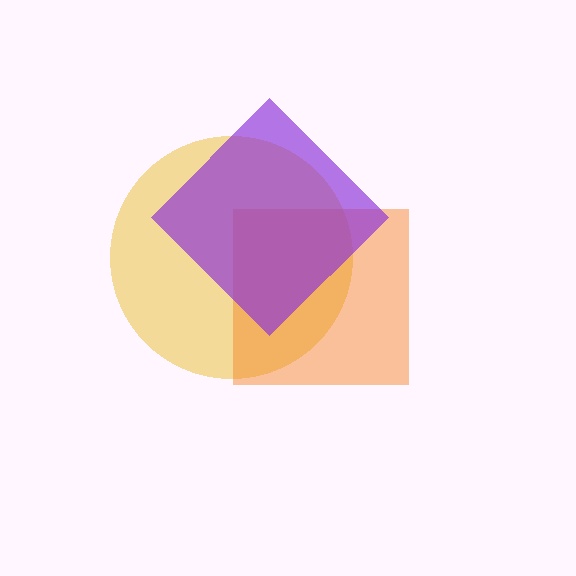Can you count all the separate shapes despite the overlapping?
Yes, there are 3 separate shapes.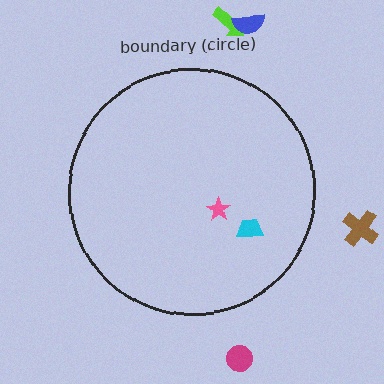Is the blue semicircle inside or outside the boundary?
Outside.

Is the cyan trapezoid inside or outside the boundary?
Inside.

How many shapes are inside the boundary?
2 inside, 4 outside.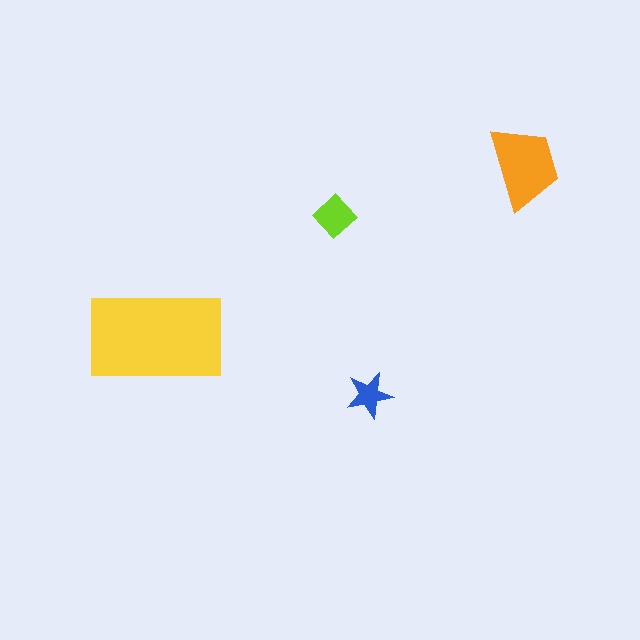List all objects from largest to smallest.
The yellow rectangle, the orange trapezoid, the lime diamond, the blue star.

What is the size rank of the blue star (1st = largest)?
4th.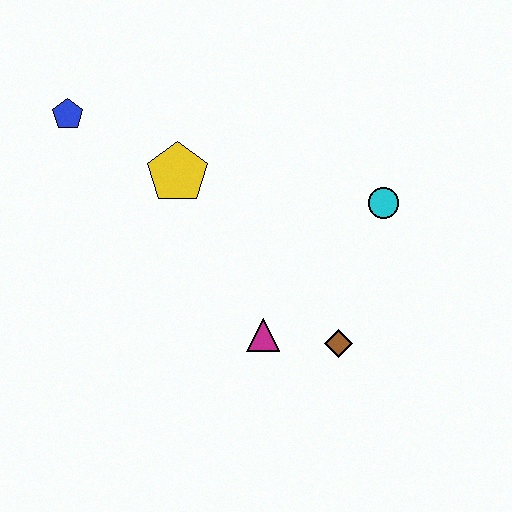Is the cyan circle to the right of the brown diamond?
Yes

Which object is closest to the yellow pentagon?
The blue pentagon is closest to the yellow pentagon.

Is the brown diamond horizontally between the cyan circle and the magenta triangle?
Yes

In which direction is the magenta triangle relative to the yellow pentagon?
The magenta triangle is below the yellow pentagon.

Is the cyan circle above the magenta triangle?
Yes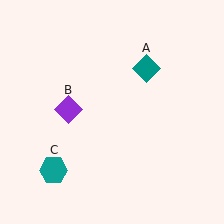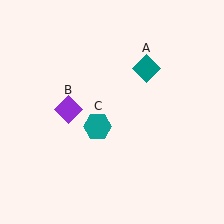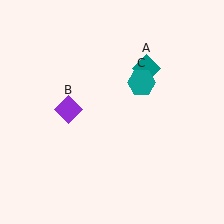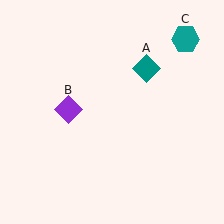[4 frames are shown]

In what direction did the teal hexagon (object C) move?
The teal hexagon (object C) moved up and to the right.